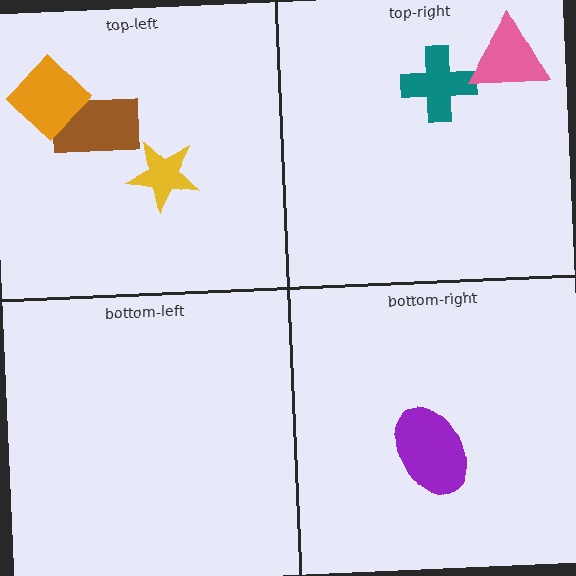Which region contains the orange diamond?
The top-left region.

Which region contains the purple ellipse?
The bottom-right region.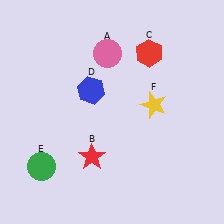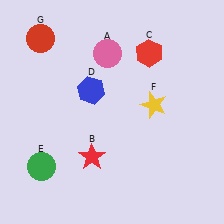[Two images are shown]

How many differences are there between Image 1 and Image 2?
There is 1 difference between the two images.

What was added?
A red circle (G) was added in Image 2.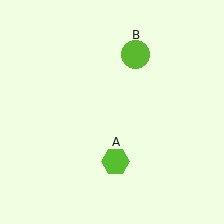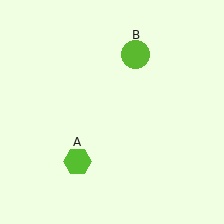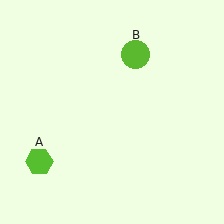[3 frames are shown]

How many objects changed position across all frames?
1 object changed position: lime hexagon (object A).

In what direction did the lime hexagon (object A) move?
The lime hexagon (object A) moved left.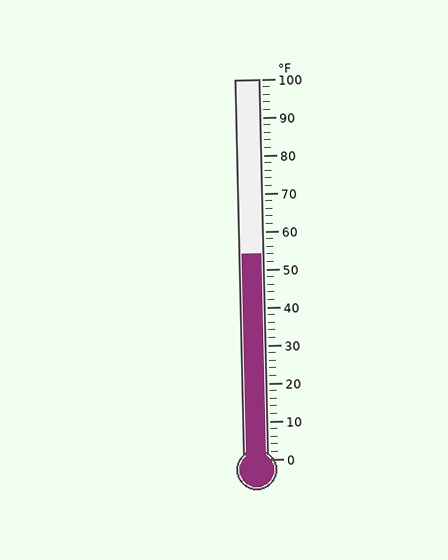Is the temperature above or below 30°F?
The temperature is above 30°F.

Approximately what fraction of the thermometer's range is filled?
The thermometer is filled to approximately 55% of its range.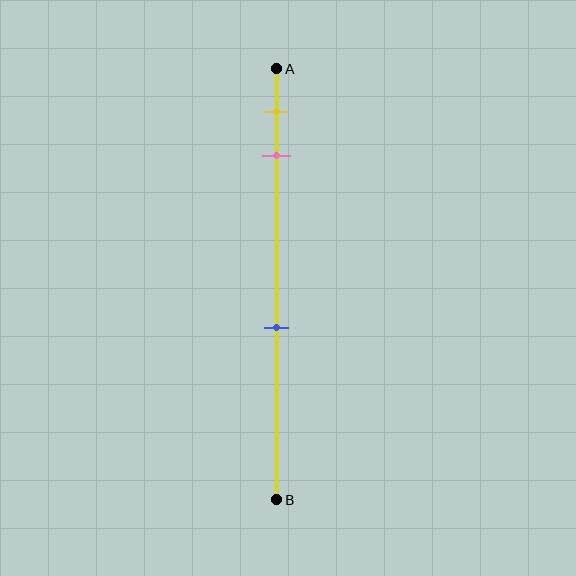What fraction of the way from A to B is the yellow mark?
The yellow mark is approximately 10% (0.1) of the way from A to B.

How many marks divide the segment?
There are 3 marks dividing the segment.